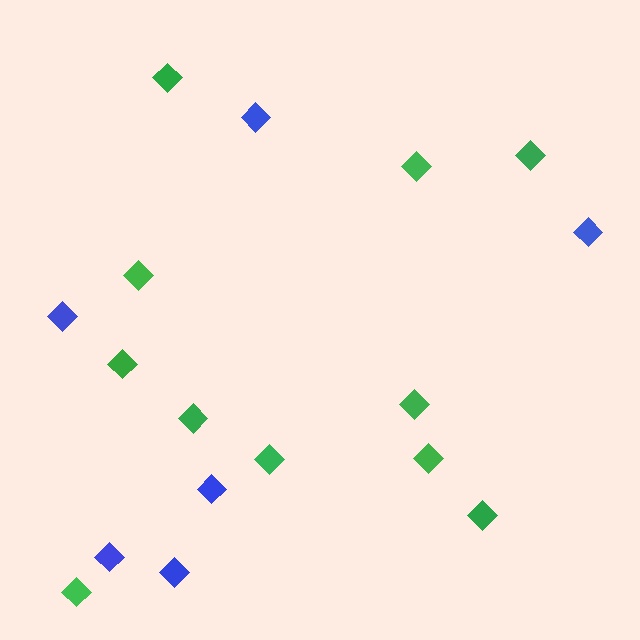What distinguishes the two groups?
There are 2 groups: one group of green diamonds (11) and one group of blue diamonds (6).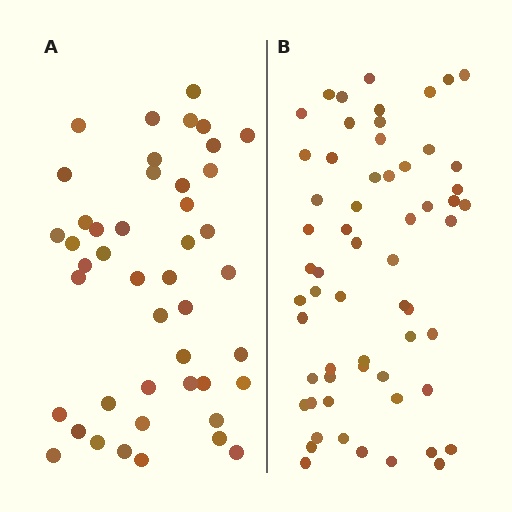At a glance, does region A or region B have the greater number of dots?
Region B (the right region) has more dots.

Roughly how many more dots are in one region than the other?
Region B has approximately 15 more dots than region A.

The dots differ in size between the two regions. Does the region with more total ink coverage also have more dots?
No. Region A has more total ink coverage because its dots are larger, but region B actually contains more individual dots. Total area can be misleading — the number of items is what matters here.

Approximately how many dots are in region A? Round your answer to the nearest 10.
About 40 dots. (The exact count is 45, which rounds to 40.)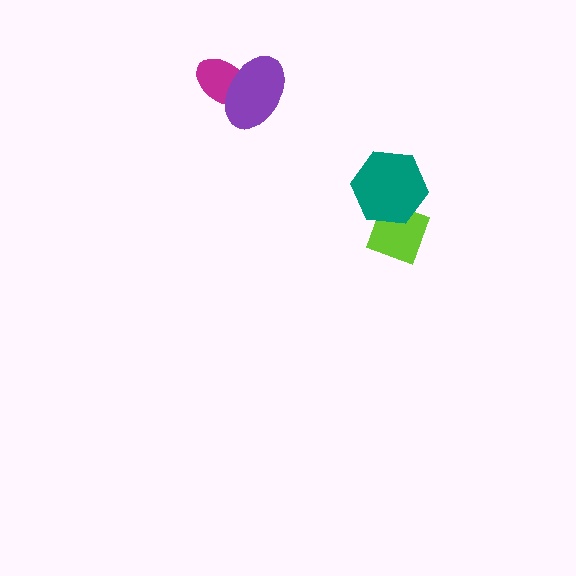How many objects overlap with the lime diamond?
1 object overlaps with the lime diamond.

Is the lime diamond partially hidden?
Yes, it is partially covered by another shape.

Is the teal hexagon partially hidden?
No, no other shape covers it.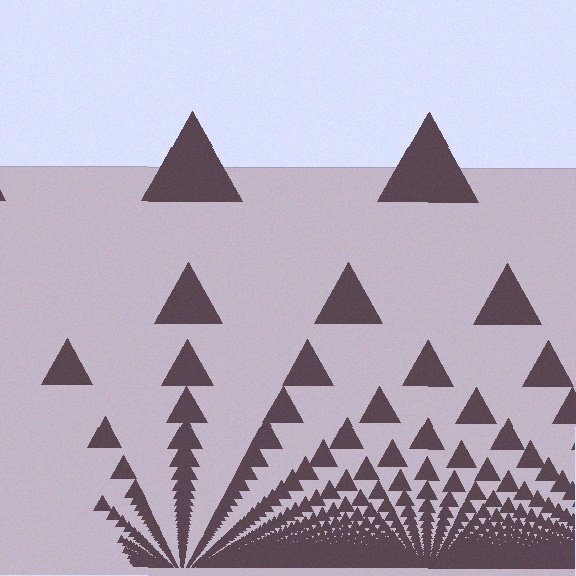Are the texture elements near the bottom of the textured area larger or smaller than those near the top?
Smaller. The gradient is inverted — elements near the bottom are smaller and denser.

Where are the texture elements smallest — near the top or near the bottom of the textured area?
Near the bottom.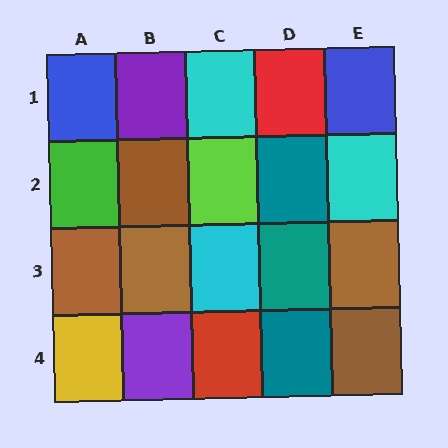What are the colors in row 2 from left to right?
Green, brown, lime, teal, cyan.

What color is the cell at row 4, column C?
Red.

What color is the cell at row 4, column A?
Yellow.